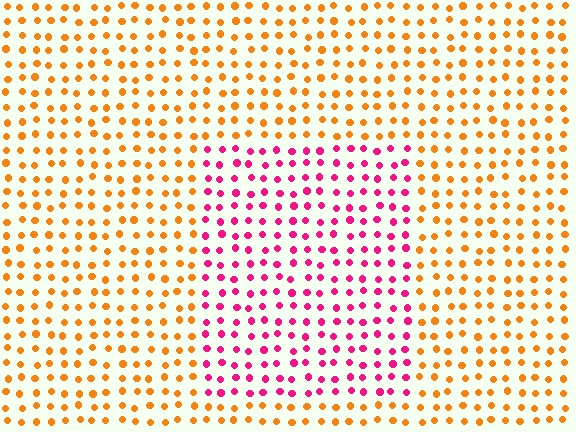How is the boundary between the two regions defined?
The boundary is defined purely by a slight shift in hue (about 60 degrees). Spacing, size, and orientation are identical on both sides.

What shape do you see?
I see a rectangle.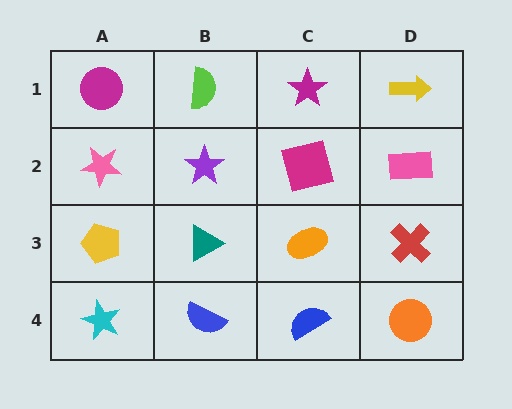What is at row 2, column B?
A purple star.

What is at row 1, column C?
A magenta star.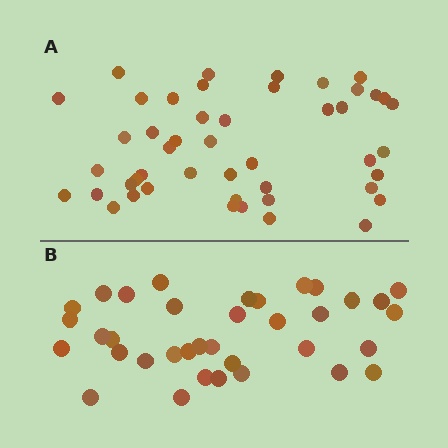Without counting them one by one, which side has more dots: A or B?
Region A (the top region) has more dots.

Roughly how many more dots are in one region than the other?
Region A has roughly 12 or so more dots than region B.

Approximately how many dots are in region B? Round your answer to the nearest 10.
About 40 dots. (The exact count is 36, which rounds to 40.)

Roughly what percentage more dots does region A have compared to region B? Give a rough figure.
About 30% more.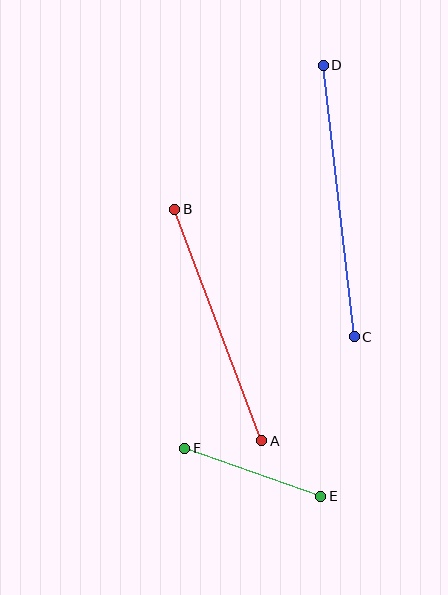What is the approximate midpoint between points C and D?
The midpoint is at approximately (339, 201) pixels.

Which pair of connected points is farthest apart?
Points C and D are farthest apart.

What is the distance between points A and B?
The distance is approximately 247 pixels.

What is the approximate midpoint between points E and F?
The midpoint is at approximately (253, 472) pixels.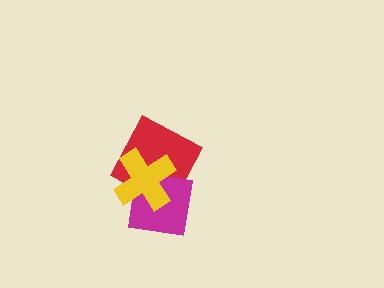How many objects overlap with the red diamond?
2 objects overlap with the red diamond.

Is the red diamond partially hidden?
Yes, it is partially covered by another shape.